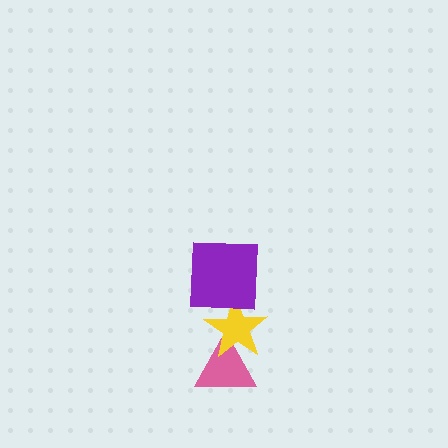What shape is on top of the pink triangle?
The yellow star is on top of the pink triangle.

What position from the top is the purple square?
The purple square is 1st from the top.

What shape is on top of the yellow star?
The purple square is on top of the yellow star.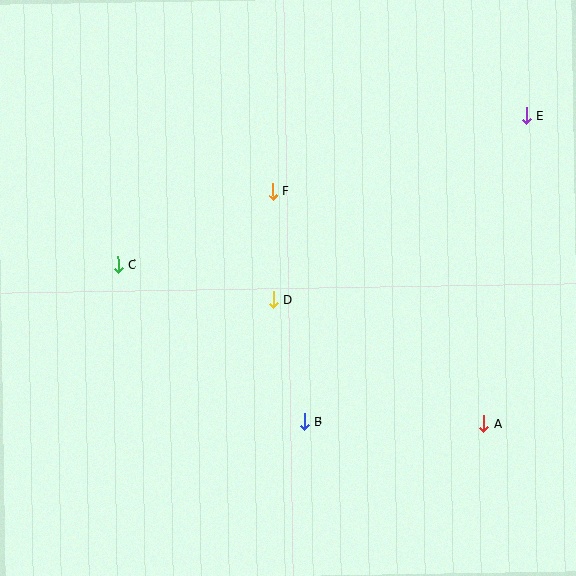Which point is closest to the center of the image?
Point D at (274, 300) is closest to the center.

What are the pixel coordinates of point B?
Point B is at (304, 422).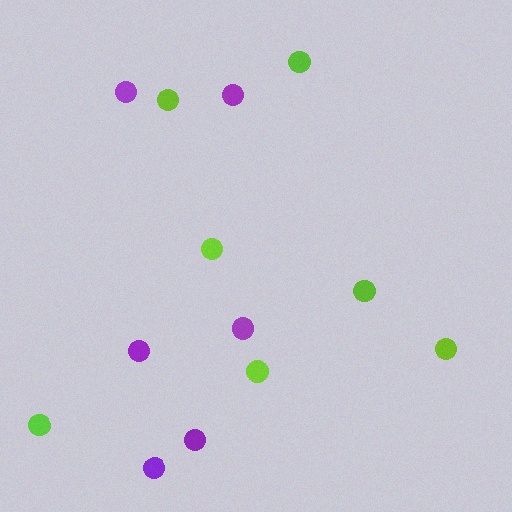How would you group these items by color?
There are 2 groups: one group of purple circles (6) and one group of lime circles (7).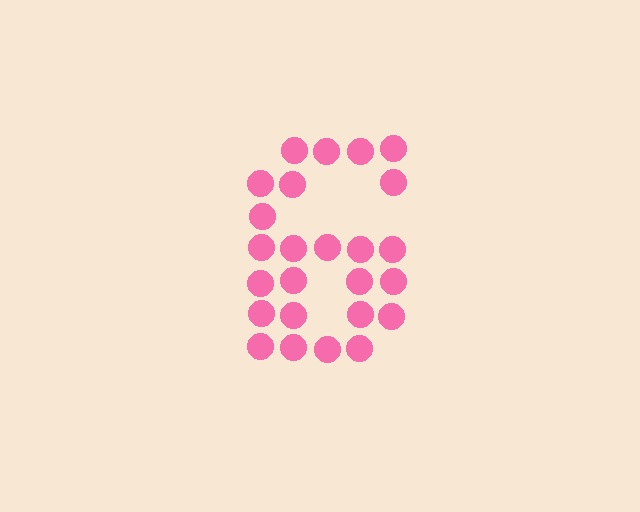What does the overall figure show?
The overall figure shows the digit 6.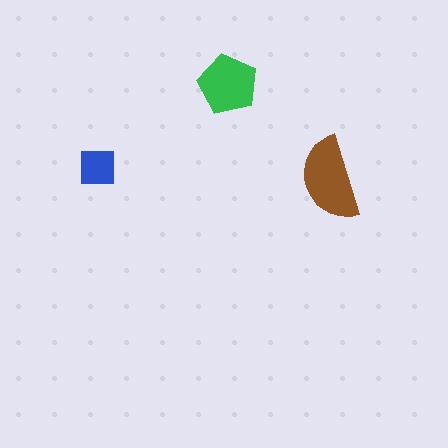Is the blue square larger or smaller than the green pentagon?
Smaller.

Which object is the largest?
The brown semicircle.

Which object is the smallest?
The blue square.